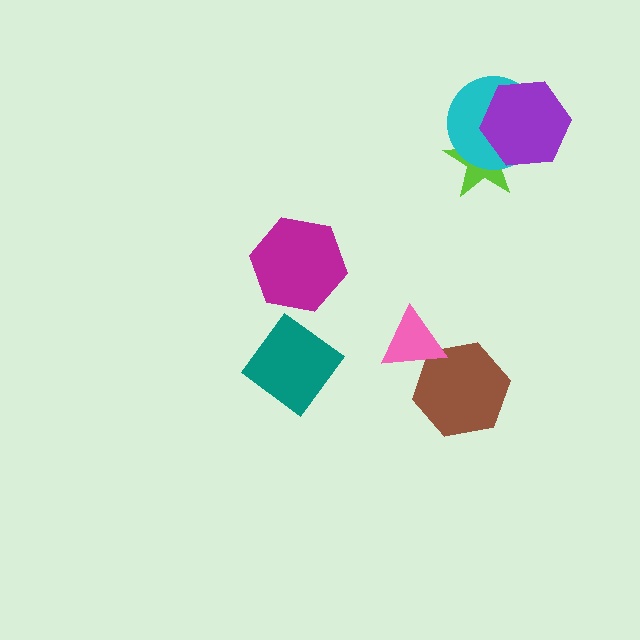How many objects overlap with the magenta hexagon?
0 objects overlap with the magenta hexagon.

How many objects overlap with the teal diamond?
0 objects overlap with the teal diamond.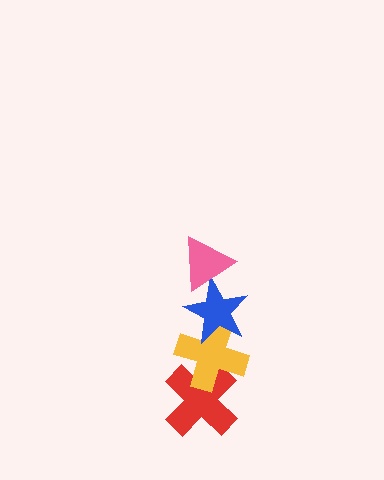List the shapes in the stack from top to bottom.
From top to bottom: the pink triangle, the blue star, the yellow cross, the red cross.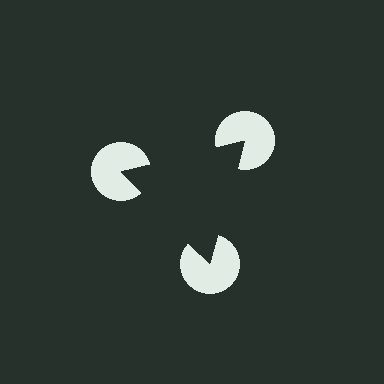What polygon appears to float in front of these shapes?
An illusory triangle — its edges are inferred from the aligned wedge cuts in the pac-man discs, not physically drawn.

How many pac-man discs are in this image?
There are 3 — one at each vertex of the illusory triangle.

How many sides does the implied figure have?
3 sides.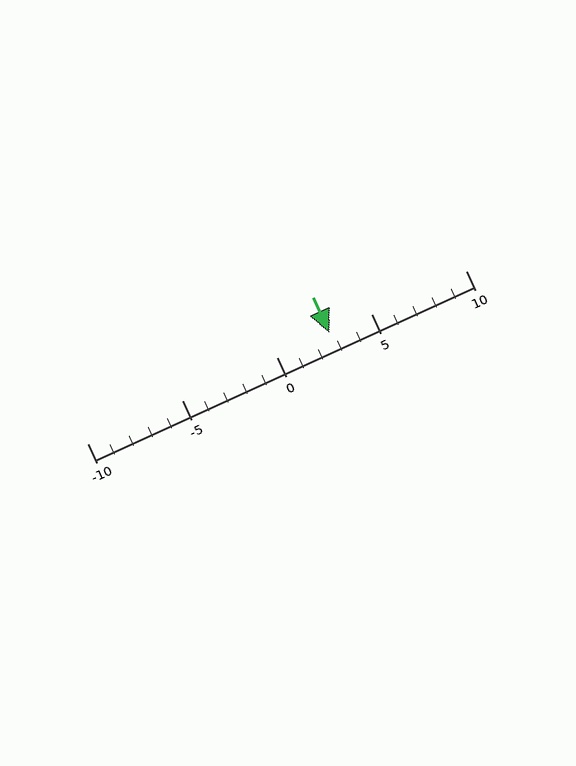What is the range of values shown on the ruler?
The ruler shows values from -10 to 10.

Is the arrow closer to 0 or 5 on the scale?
The arrow is closer to 5.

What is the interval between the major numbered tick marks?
The major tick marks are spaced 5 units apart.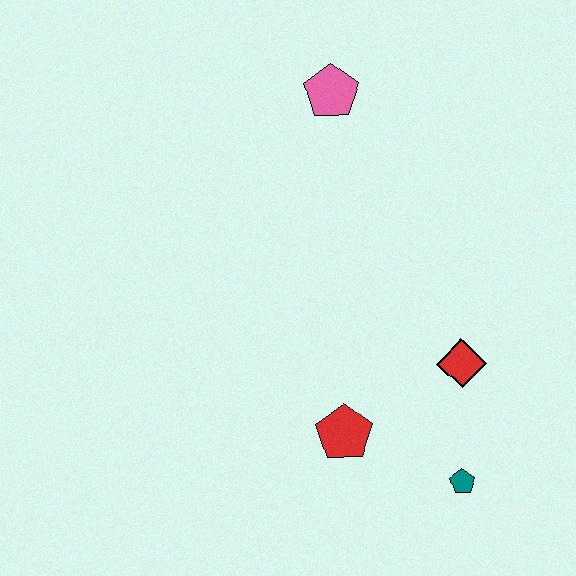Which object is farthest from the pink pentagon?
The teal pentagon is farthest from the pink pentagon.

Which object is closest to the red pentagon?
The teal pentagon is closest to the red pentagon.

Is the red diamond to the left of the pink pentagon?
No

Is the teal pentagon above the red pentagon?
No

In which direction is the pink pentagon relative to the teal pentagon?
The pink pentagon is above the teal pentagon.